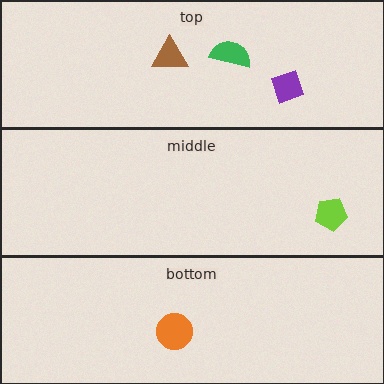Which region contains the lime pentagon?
The middle region.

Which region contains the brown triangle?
The top region.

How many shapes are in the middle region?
1.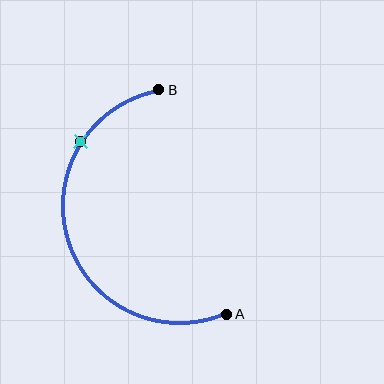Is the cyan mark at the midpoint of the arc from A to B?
No. The cyan mark lies on the arc but is closer to endpoint B. The arc midpoint would be at the point on the curve equidistant along the arc from both A and B.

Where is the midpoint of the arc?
The arc midpoint is the point on the curve farthest from the straight line joining A and B. It sits to the left of that line.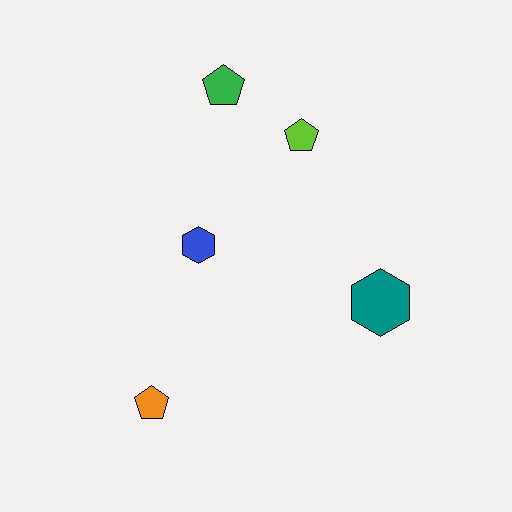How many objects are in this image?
There are 5 objects.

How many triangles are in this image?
There are no triangles.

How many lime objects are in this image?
There is 1 lime object.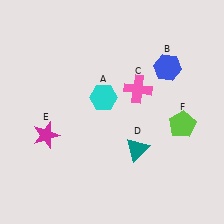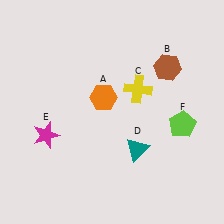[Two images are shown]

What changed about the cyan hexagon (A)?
In Image 1, A is cyan. In Image 2, it changed to orange.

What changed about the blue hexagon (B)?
In Image 1, B is blue. In Image 2, it changed to brown.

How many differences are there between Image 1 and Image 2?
There are 3 differences between the two images.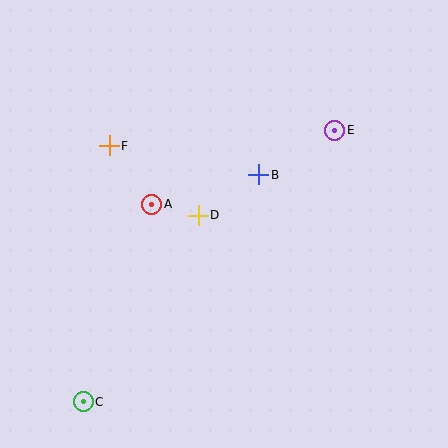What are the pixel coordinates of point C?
Point C is at (83, 402).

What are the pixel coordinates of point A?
Point A is at (152, 204).